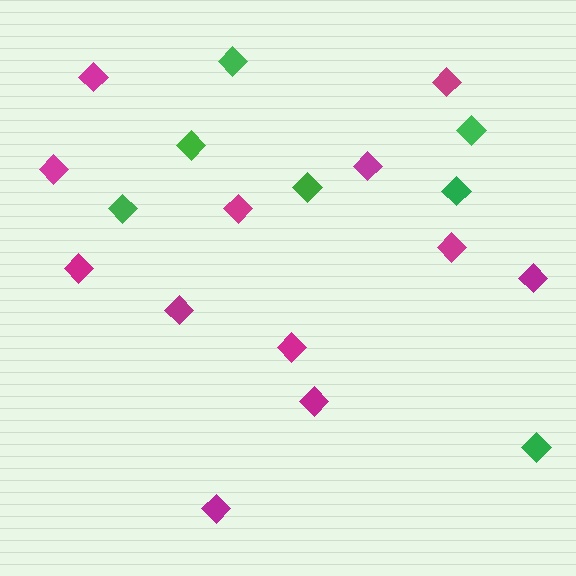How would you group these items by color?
There are 2 groups: one group of green diamonds (7) and one group of magenta diamonds (12).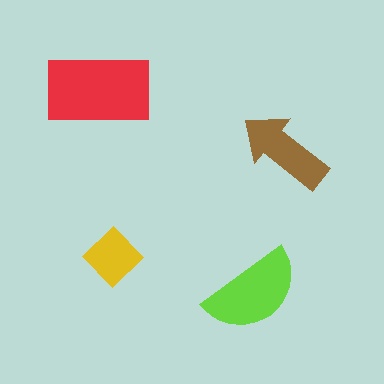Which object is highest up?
The red rectangle is topmost.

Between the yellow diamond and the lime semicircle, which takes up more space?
The lime semicircle.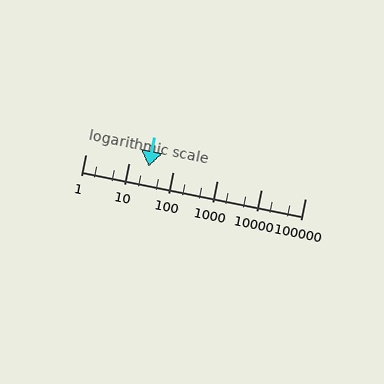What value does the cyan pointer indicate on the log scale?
The pointer indicates approximately 28.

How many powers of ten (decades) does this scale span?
The scale spans 5 decades, from 1 to 100000.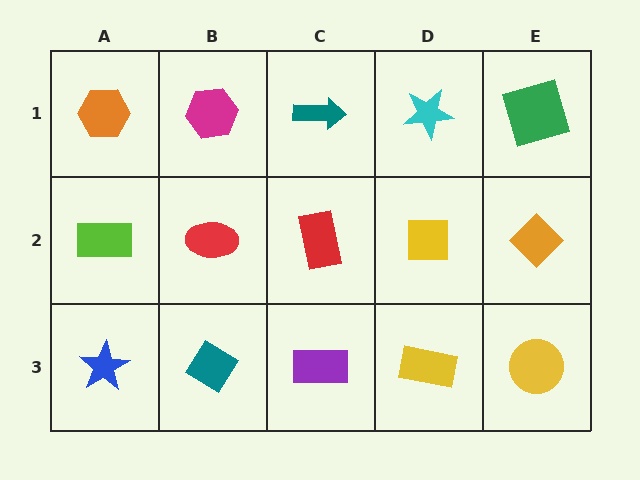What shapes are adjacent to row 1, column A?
A lime rectangle (row 2, column A), a magenta hexagon (row 1, column B).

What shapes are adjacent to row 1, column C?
A red rectangle (row 2, column C), a magenta hexagon (row 1, column B), a cyan star (row 1, column D).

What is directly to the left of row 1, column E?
A cyan star.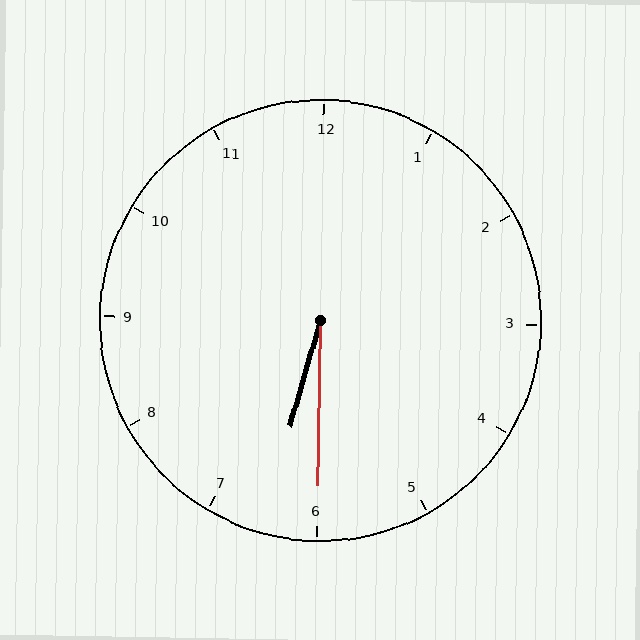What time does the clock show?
6:30.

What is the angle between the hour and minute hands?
Approximately 15 degrees.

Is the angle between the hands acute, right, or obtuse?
It is acute.